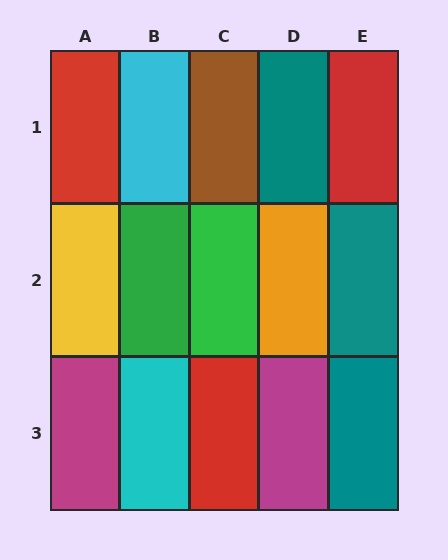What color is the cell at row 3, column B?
Cyan.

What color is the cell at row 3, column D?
Magenta.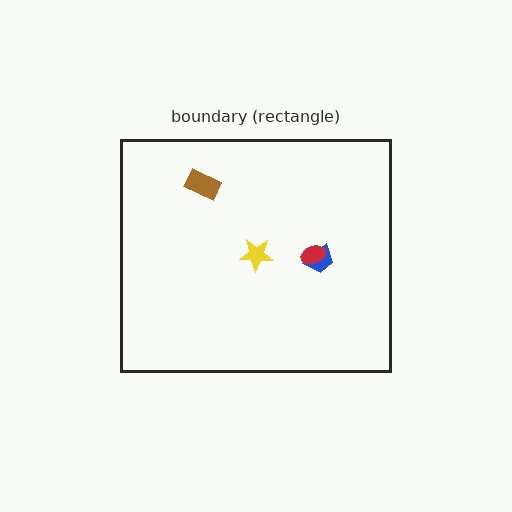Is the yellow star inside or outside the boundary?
Inside.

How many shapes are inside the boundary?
4 inside, 0 outside.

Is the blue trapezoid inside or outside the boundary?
Inside.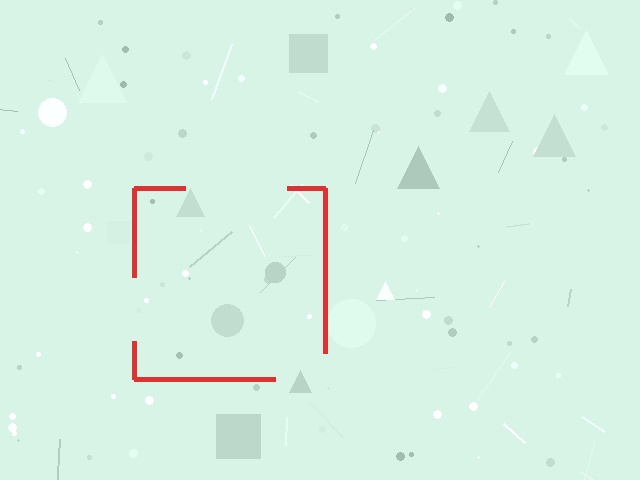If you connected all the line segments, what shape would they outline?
They would outline a square.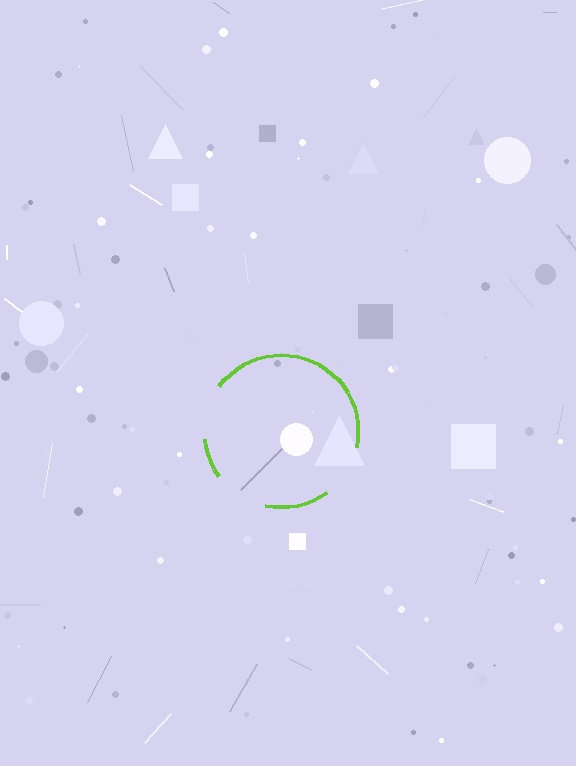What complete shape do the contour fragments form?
The contour fragments form a circle.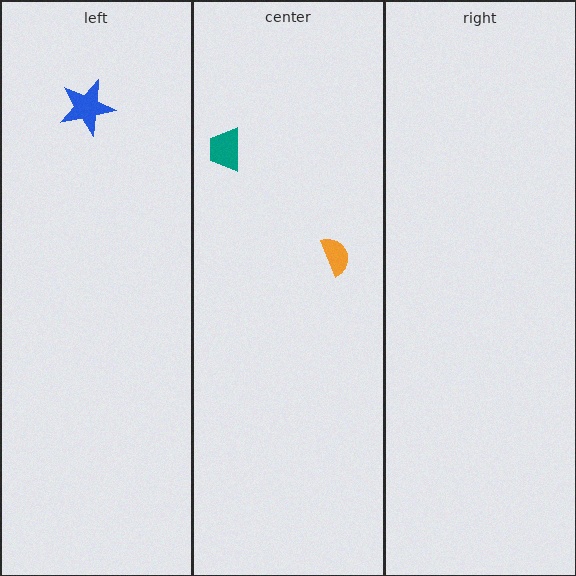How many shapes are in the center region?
2.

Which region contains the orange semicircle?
The center region.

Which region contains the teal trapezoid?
The center region.